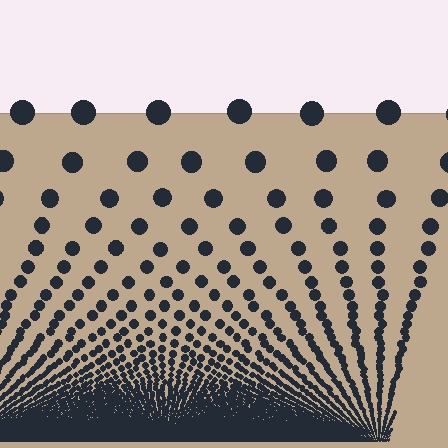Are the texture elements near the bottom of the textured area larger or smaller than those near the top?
Smaller. The gradient is inverted — elements near the bottom are smaller and denser.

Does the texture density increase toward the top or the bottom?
Density increases toward the bottom.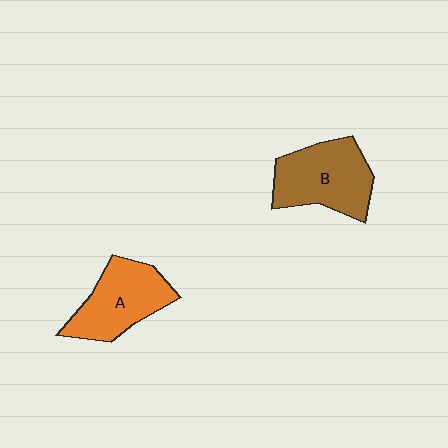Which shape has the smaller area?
Shape A (orange).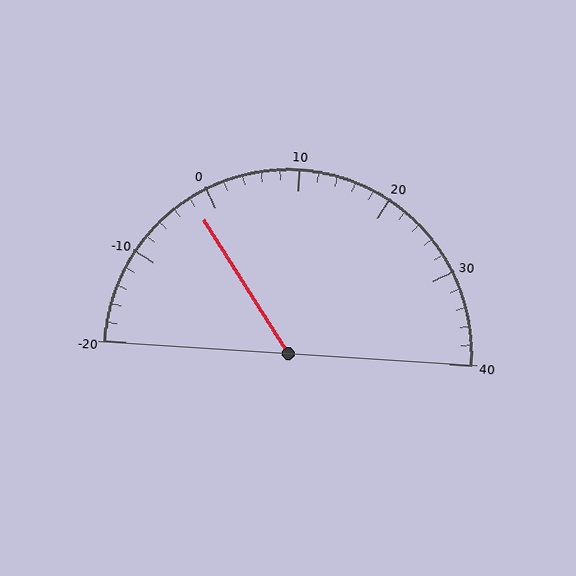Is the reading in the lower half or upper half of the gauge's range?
The reading is in the lower half of the range (-20 to 40).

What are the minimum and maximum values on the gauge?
The gauge ranges from -20 to 40.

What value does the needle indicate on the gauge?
The needle indicates approximately -2.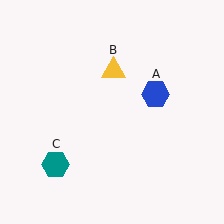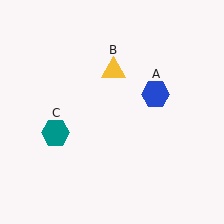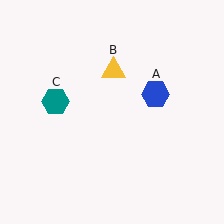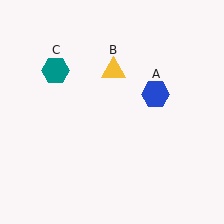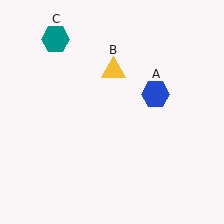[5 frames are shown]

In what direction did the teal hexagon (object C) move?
The teal hexagon (object C) moved up.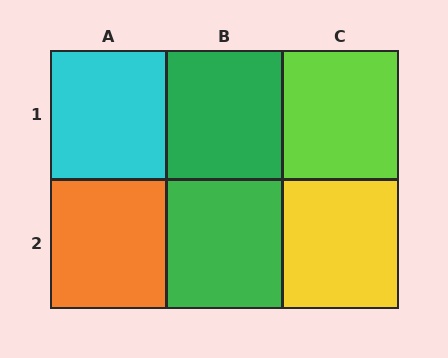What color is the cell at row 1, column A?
Cyan.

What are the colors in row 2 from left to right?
Orange, green, yellow.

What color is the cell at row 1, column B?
Green.